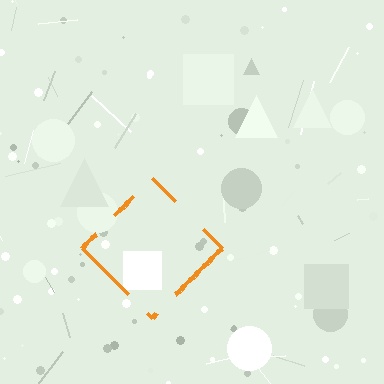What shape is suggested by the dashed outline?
The dashed outline suggests a diamond.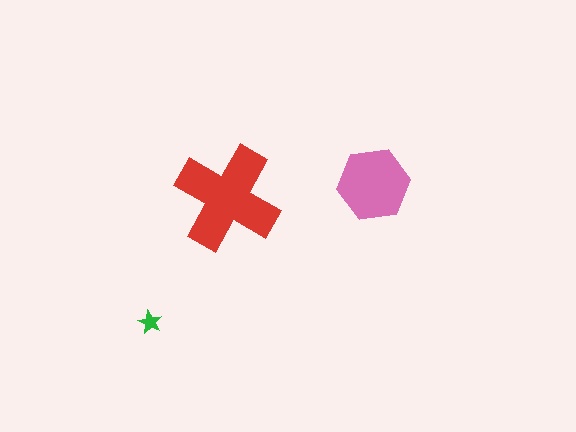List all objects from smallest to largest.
The green star, the pink hexagon, the red cross.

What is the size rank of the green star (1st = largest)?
3rd.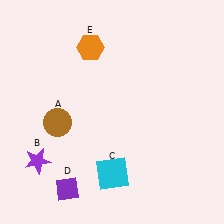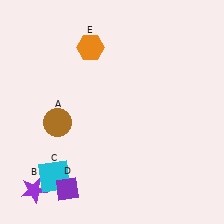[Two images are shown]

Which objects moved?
The objects that moved are: the purple star (B), the cyan square (C).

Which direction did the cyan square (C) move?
The cyan square (C) moved left.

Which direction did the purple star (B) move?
The purple star (B) moved down.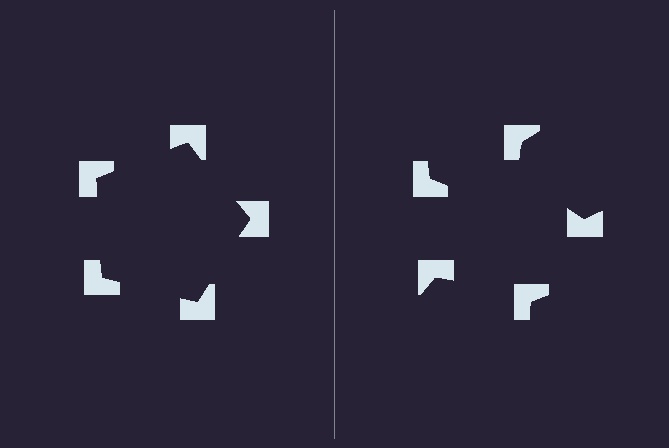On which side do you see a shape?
An illusory pentagon appears on the left side. On the right side the wedge cuts are rotated, so no coherent shape forms.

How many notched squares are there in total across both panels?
10 — 5 on each side.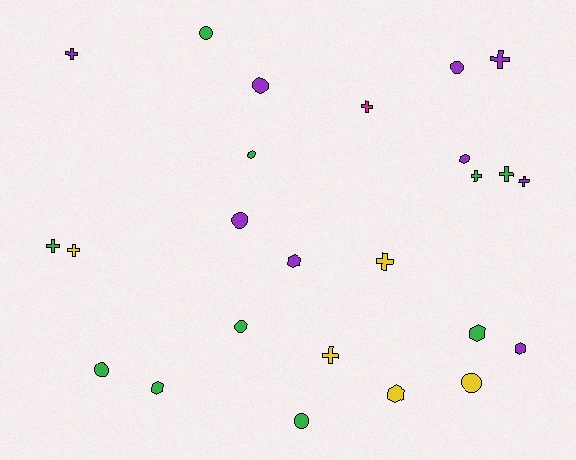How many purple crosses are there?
There are 3 purple crosses.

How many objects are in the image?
There are 25 objects.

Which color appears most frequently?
Green, with 10 objects.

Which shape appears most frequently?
Cross, with 10 objects.